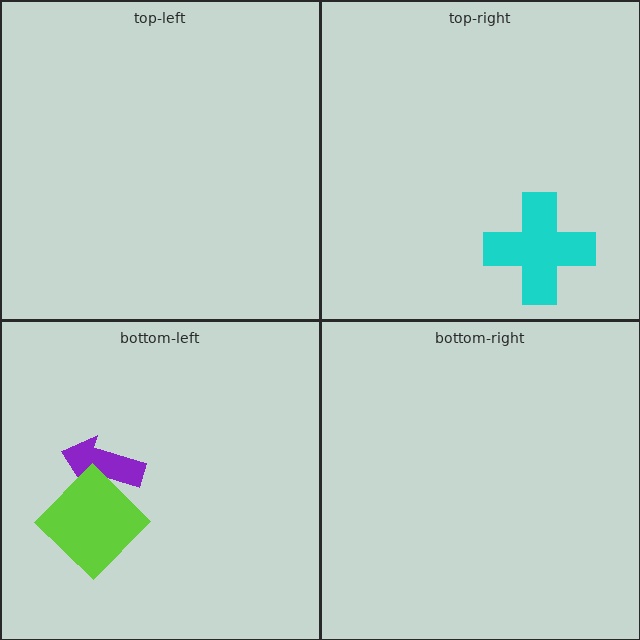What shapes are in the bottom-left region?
The purple arrow, the lime diamond.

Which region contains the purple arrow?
The bottom-left region.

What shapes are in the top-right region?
The cyan cross.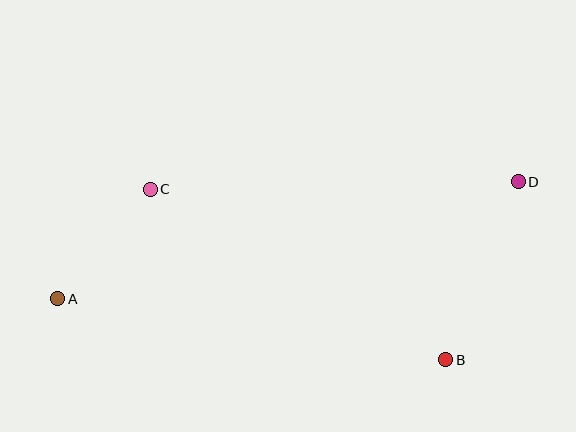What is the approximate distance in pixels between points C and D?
The distance between C and D is approximately 368 pixels.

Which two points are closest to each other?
Points A and C are closest to each other.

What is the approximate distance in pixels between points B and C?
The distance between B and C is approximately 341 pixels.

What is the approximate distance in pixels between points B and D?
The distance between B and D is approximately 192 pixels.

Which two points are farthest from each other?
Points A and D are farthest from each other.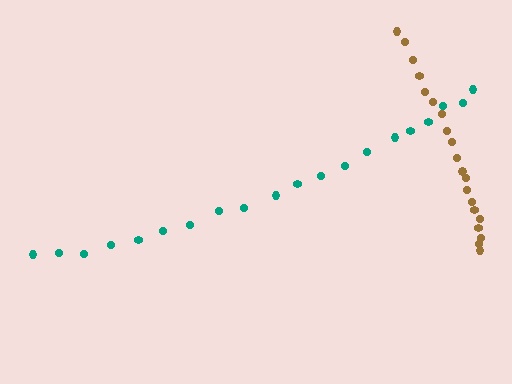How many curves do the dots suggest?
There are 2 distinct paths.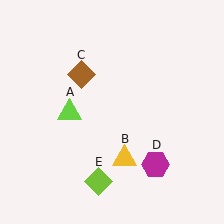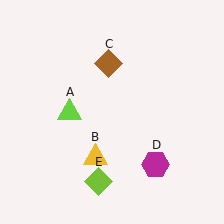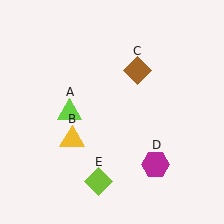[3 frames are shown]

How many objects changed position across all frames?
2 objects changed position: yellow triangle (object B), brown diamond (object C).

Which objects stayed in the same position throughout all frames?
Lime triangle (object A) and magenta hexagon (object D) and lime diamond (object E) remained stationary.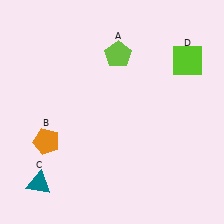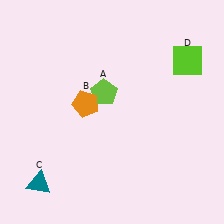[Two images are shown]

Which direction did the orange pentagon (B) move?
The orange pentagon (B) moved right.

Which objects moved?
The objects that moved are: the lime pentagon (A), the orange pentagon (B).